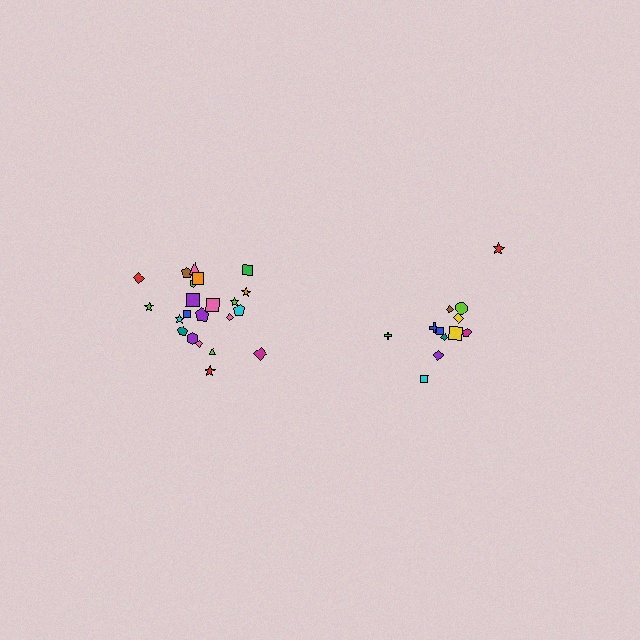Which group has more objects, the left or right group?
The left group.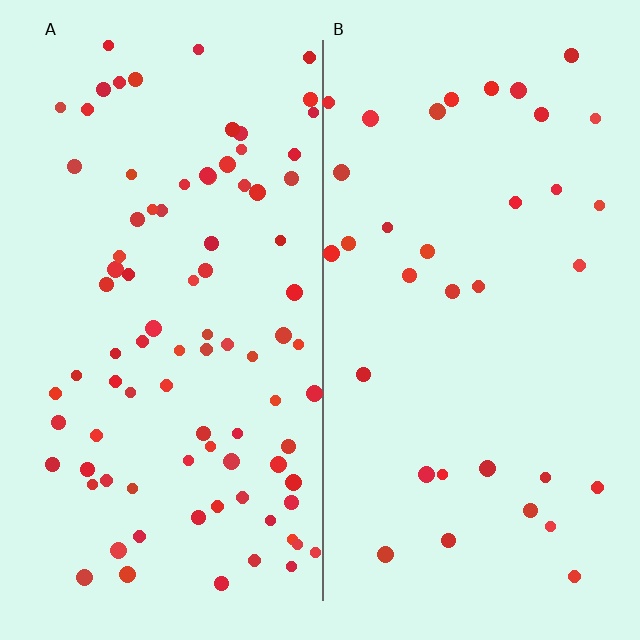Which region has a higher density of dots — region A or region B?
A (the left).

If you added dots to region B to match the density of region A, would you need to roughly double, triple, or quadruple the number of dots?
Approximately triple.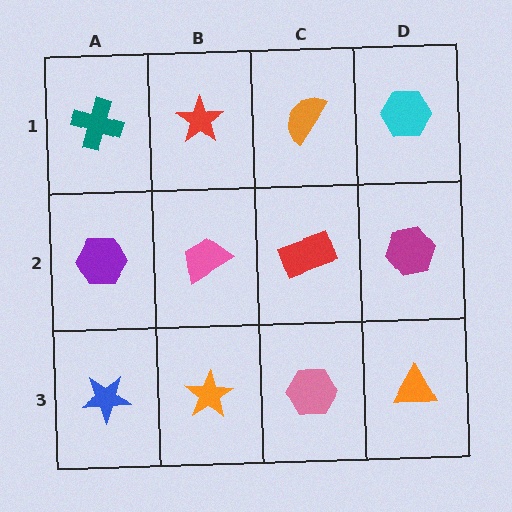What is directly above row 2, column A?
A teal cross.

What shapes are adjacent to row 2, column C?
An orange semicircle (row 1, column C), a pink hexagon (row 3, column C), a pink trapezoid (row 2, column B), a magenta hexagon (row 2, column D).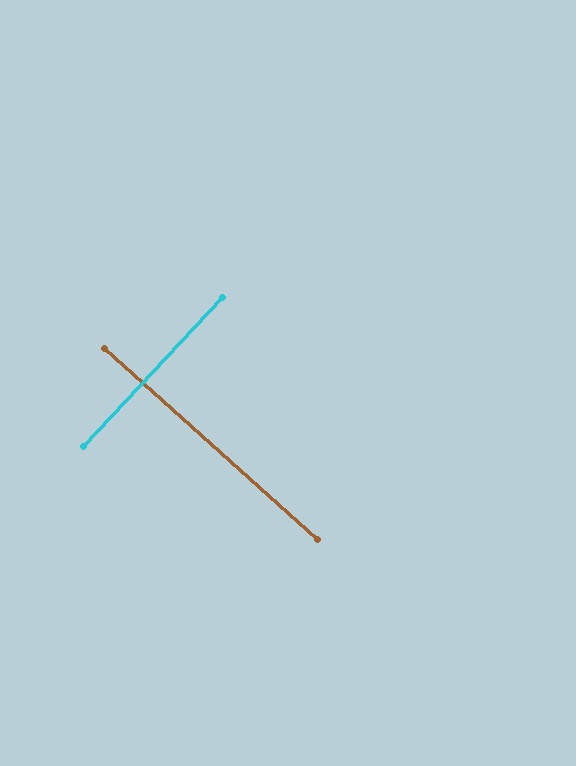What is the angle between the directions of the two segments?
Approximately 89 degrees.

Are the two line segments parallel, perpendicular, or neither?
Perpendicular — they meet at approximately 89°.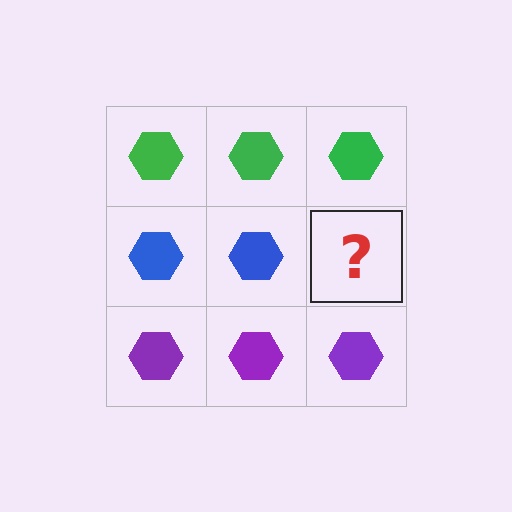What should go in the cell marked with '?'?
The missing cell should contain a blue hexagon.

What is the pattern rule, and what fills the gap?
The rule is that each row has a consistent color. The gap should be filled with a blue hexagon.